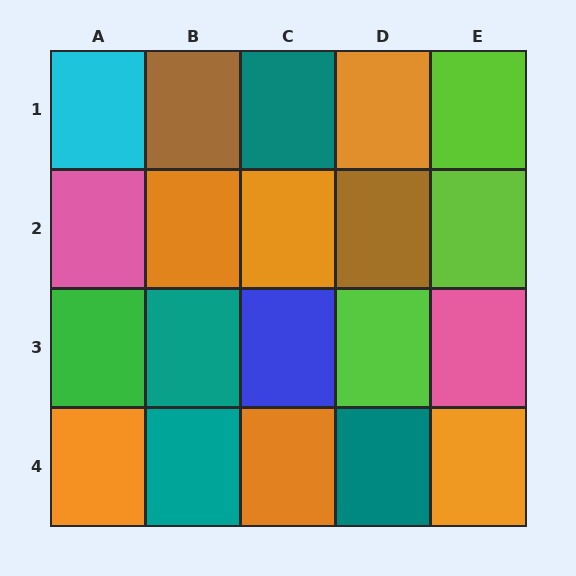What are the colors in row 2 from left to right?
Pink, orange, orange, brown, lime.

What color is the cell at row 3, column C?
Blue.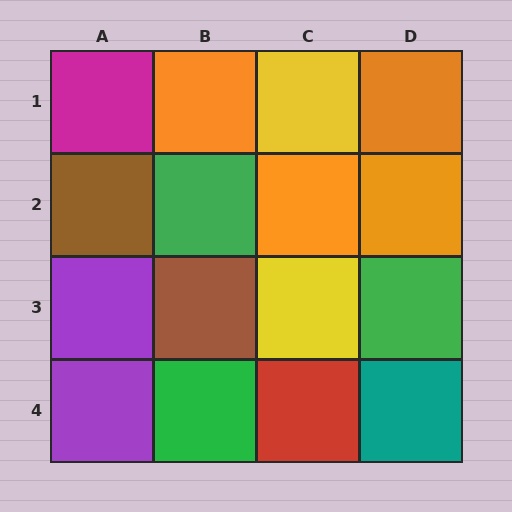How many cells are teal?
1 cell is teal.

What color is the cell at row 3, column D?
Green.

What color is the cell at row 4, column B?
Green.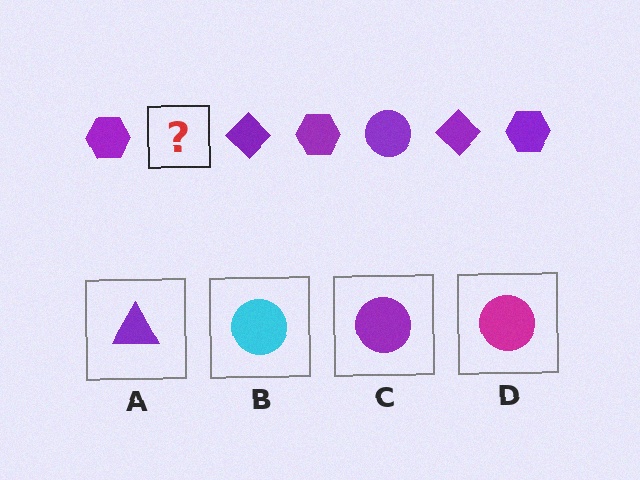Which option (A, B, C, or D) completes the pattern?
C.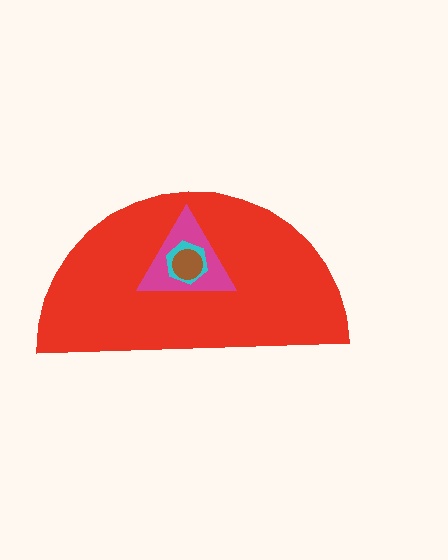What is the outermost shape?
The red semicircle.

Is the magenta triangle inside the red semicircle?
Yes.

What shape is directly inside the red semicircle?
The magenta triangle.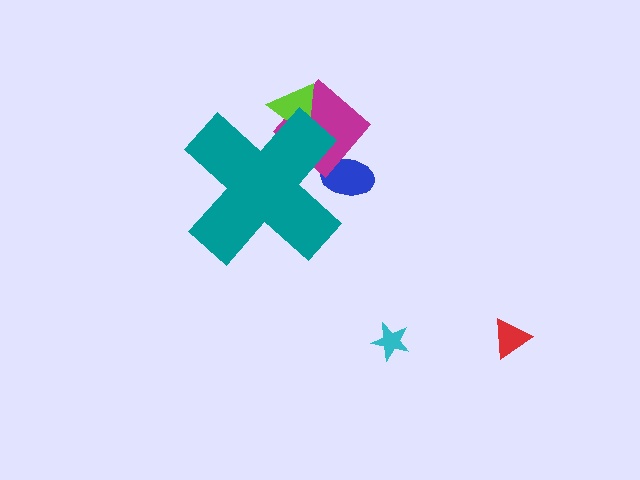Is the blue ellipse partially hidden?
Yes, the blue ellipse is partially hidden behind the teal cross.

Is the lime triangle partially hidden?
Yes, the lime triangle is partially hidden behind the teal cross.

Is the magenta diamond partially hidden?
Yes, the magenta diamond is partially hidden behind the teal cross.